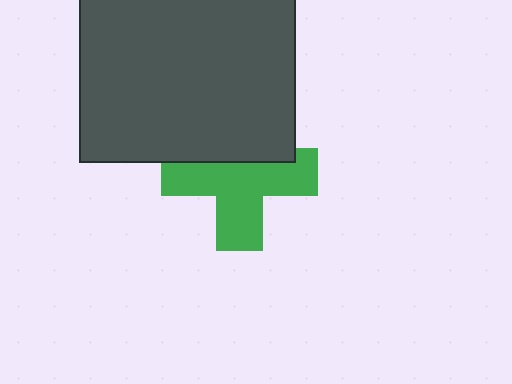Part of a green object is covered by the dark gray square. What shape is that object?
It is a cross.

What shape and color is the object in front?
The object in front is a dark gray square.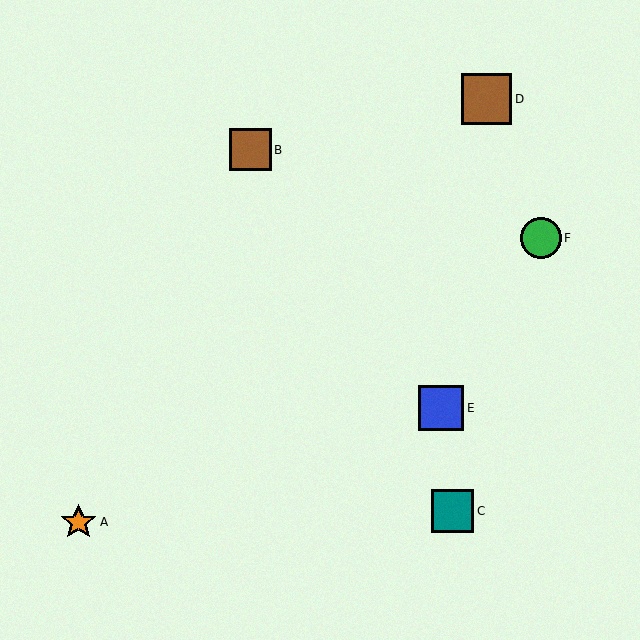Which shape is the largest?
The brown square (labeled D) is the largest.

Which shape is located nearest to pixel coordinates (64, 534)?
The orange star (labeled A) at (79, 522) is nearest to that location.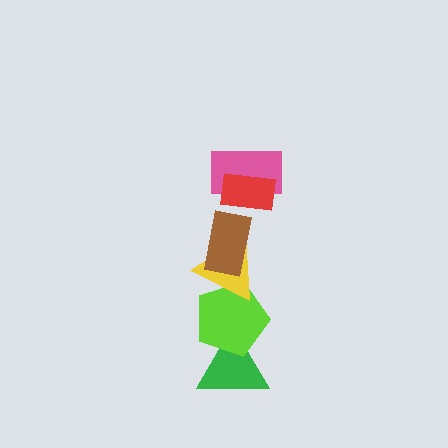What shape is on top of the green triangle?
The lime pentagon is on top of the green triangle.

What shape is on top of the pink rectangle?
The red rectangle is on top of the pink rectangle.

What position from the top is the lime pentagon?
The lime pentagon is 5th from the top.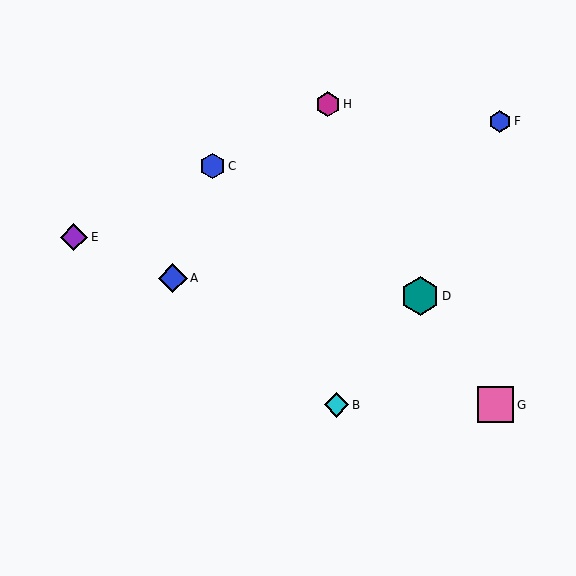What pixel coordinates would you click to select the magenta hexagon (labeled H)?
Click at (328, 104) to select the magenta hexagon H.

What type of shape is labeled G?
Shape G is a pink square.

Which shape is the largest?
The teal hexagon (labeled D) is the largest.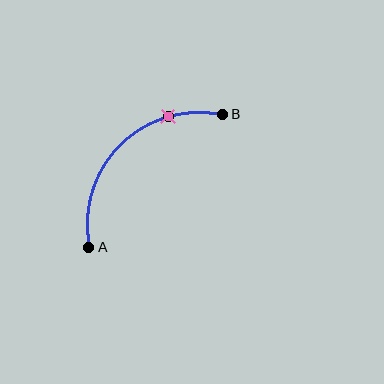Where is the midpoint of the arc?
The arc midpoint is the point on the curve farthest from the straight line joining A and B. It sits above and to the left of that line.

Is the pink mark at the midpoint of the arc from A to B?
No. The pink mark lies on the arc but is closer to endpoint B. The arc midpoint would be at the point on the curve equidistant along the arc from both A and B.